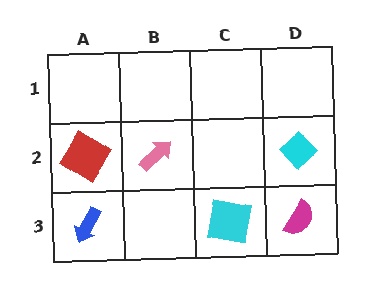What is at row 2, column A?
A red diamond.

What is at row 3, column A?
A blue arrow.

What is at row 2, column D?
A cyan diamond.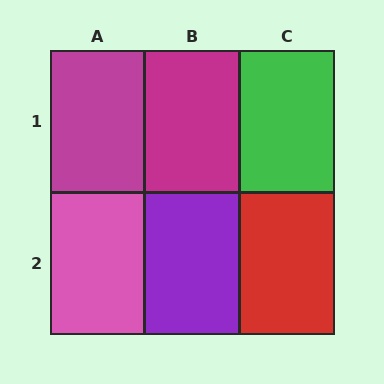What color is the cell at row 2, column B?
Purple.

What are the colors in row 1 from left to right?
Magenta, magenta, green.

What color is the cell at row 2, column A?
Pink.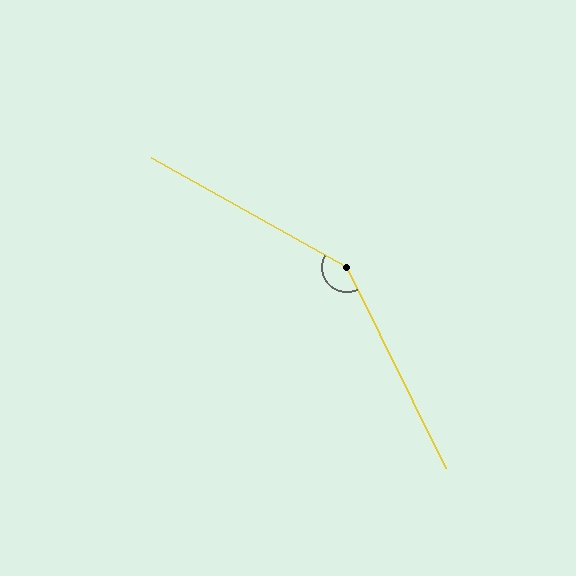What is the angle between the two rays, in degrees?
Approximately 145 degrees.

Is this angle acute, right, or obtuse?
It is obtuse.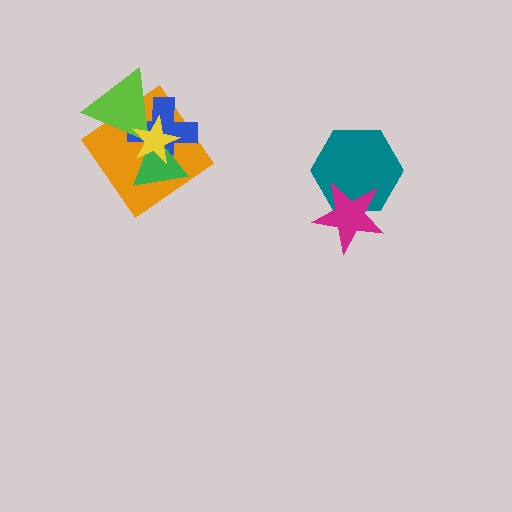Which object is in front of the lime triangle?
The yellow star is in front of the lime triangle.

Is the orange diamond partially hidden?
Yes, it is partially covered by another shape.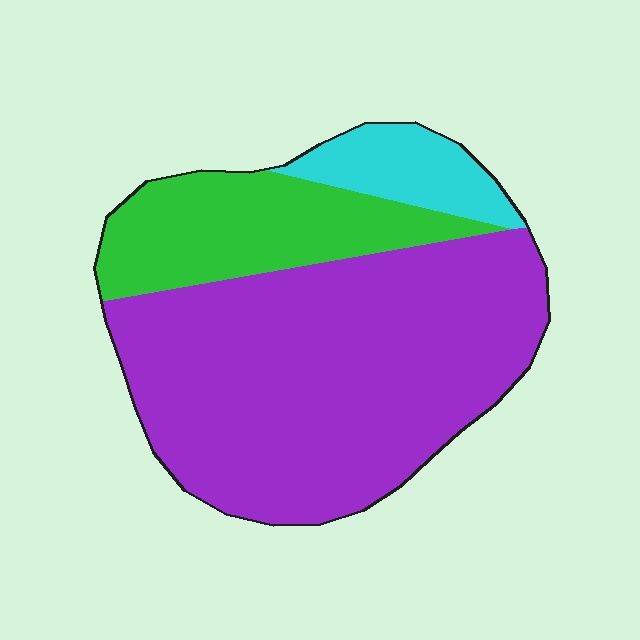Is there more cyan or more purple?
Purple.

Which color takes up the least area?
Cyan, at roughly 10%.